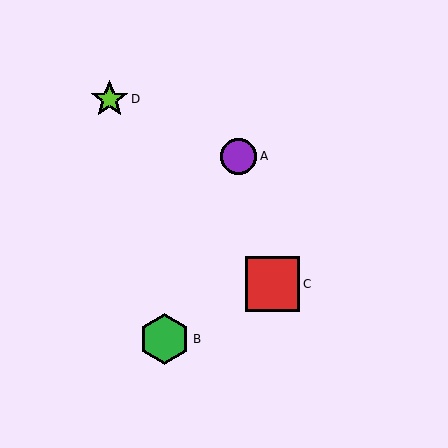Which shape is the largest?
The red square (labeled C) is the largest.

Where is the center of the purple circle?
The center of the purple circle is at (239, 156).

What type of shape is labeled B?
Shape B is a green hexagon.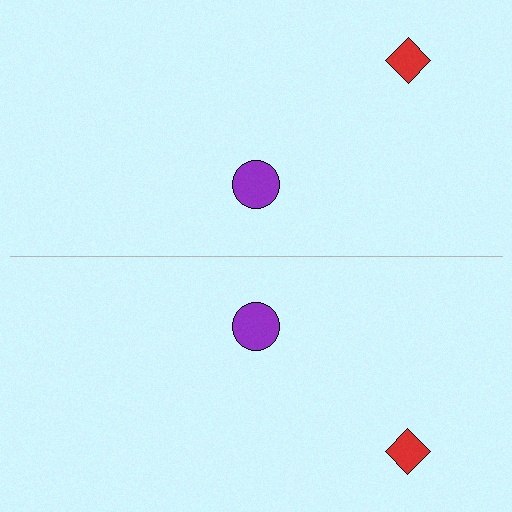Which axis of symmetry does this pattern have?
The pattern has a horizontal axis of symmetry running through the center of the image.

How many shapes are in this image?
There are 4 shapes in this image.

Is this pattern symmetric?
Yes, this pattern has bilateral (reflection) symmetry.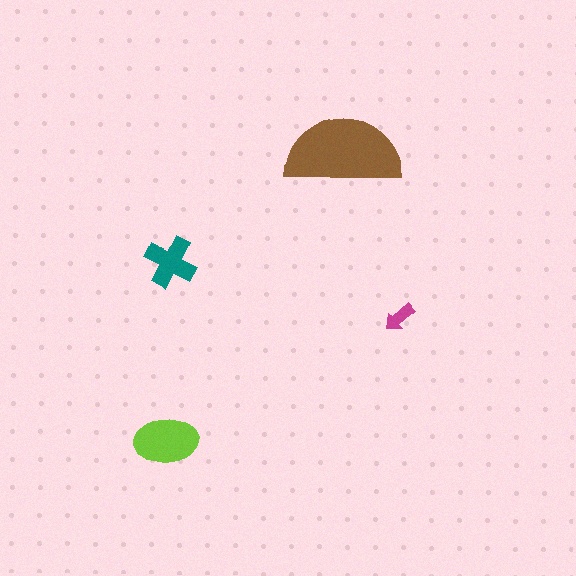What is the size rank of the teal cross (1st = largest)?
3rd.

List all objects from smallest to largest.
The magenta arrow, the teal cross, the lime ellipse, the brown semicircle.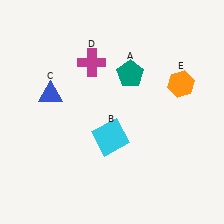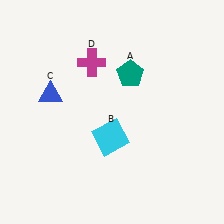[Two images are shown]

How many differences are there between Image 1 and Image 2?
There is 1 difference between the two images.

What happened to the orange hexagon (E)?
The orange hexagon (E) was removed in Image 2. It was in the top-right area of Image 1.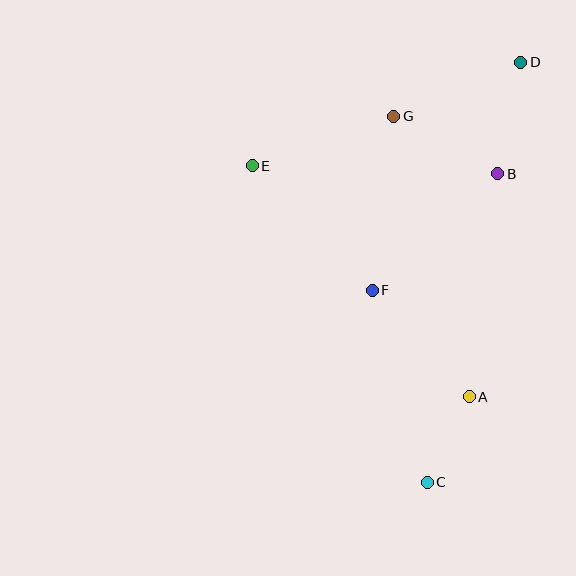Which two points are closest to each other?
Points A and C are closest to each other.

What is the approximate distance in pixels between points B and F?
The distance between B and F is approximately 171 pixels.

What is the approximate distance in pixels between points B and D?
The distance between B and D is approximately 114 pixels.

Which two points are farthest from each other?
Points C and D are farthest from each other.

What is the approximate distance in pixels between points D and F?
The distance between D and F is approximately 272 pixels.